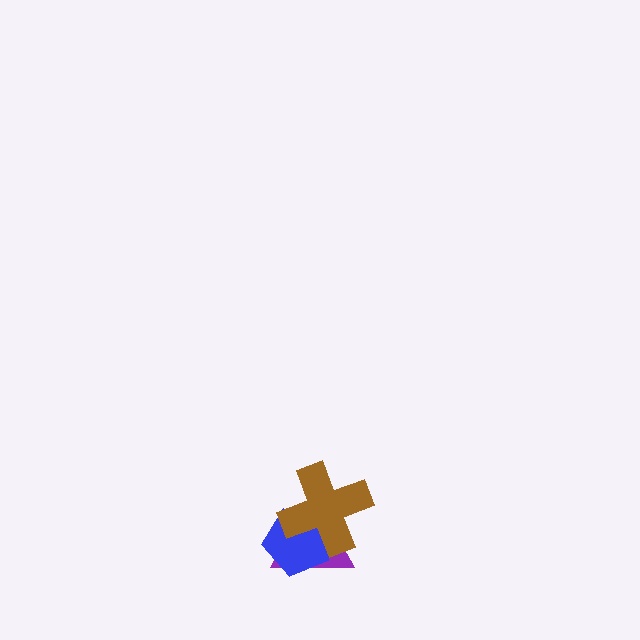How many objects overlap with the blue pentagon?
2 objects overlap with the blue pentagon.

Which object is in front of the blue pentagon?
The brown cross is in front of the blue pentagon.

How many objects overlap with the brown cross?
2 objects overlap with the brown cross.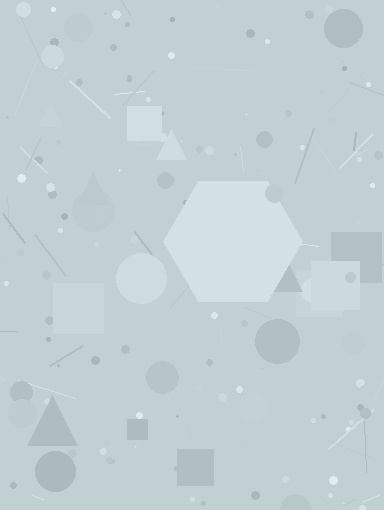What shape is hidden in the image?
A hexagon is hidden in the image.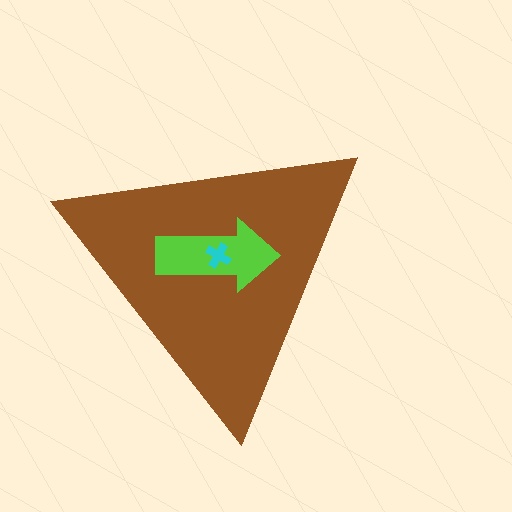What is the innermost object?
The cyan cross.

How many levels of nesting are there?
3.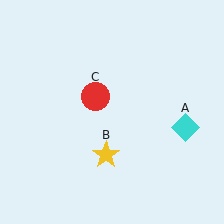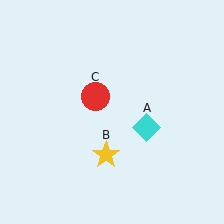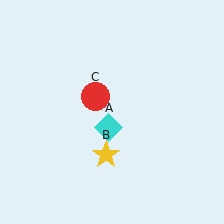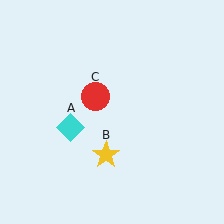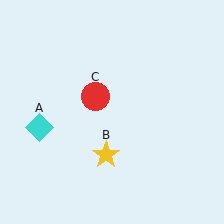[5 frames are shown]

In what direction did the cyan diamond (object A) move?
The cyan diamond (object A) moved left.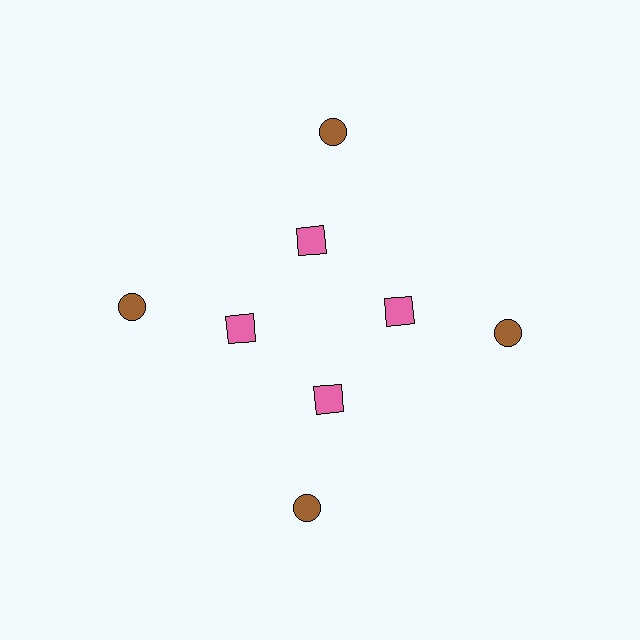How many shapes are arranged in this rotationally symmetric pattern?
There are 8 shapes, arranged in 4 groups of 2.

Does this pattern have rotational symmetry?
Yes, this pattern has 4-fold rotational symmetry. It looks the same after rotating 90 degrees around the center.